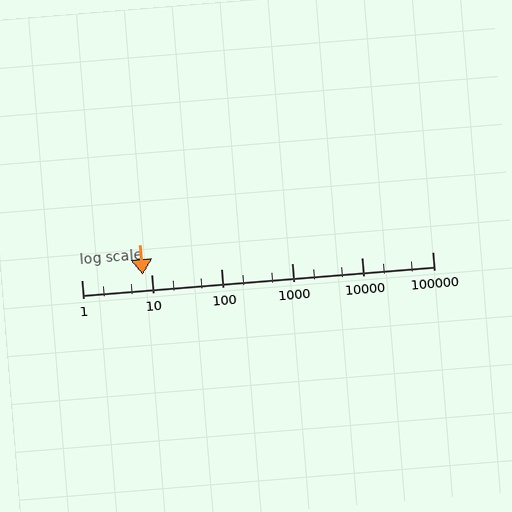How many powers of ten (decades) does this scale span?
The scale spans 5 decades, from 1 to 100000.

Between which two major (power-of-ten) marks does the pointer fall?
The pointer is between 1 and 10.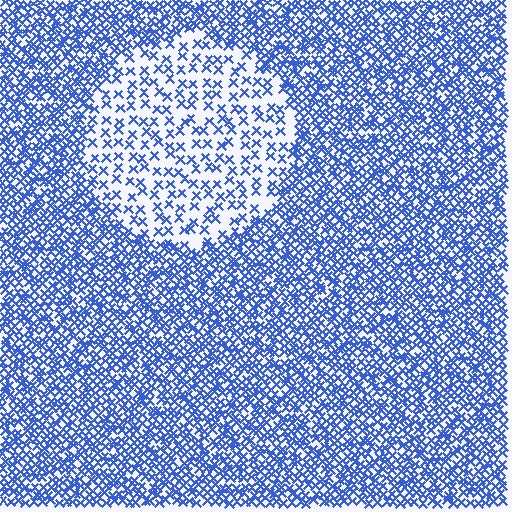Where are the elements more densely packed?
The elements are more densely packed outside the circle boundary.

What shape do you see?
I see a circle.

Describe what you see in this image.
The image contains small blue elements arranged at two different densities. A circle-shaped region is visible where the elements are less densely packed than the surrounding area.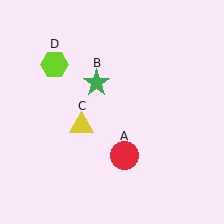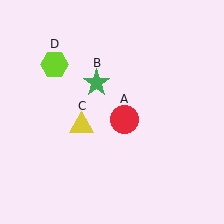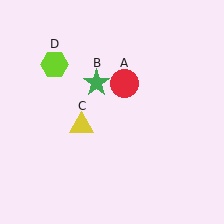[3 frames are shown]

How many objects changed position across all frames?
1 object changed position: red circle (object A).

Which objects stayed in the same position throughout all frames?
Green star (object B) and yellow triangle (object C) and lime hexagon (object D) remained stationary.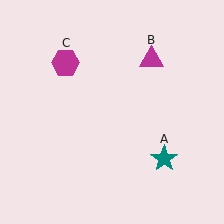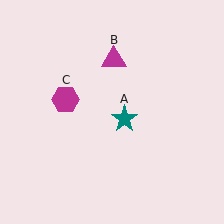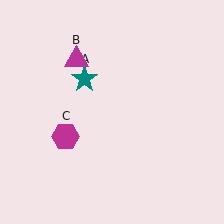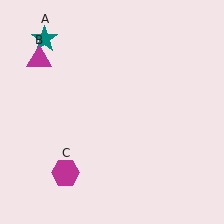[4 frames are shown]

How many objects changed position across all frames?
3 objects changed position: teal star (object A), magenta triangle (object B), magenta hexagon (object C).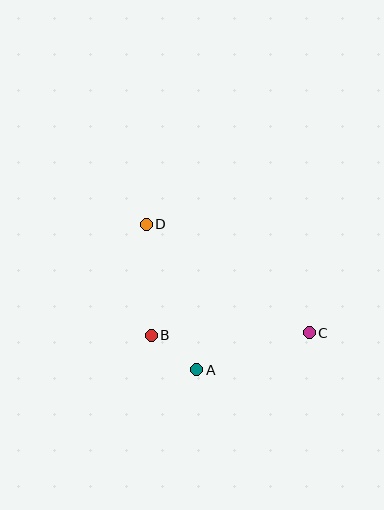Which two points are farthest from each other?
Points C and D are farthest from each other.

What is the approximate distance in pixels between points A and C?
The distance between A and C is approximately 118 pixels.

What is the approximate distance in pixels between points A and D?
The distance between A and D is approximately 154 pixels.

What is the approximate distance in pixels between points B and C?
The distance between B and C is approximately 158 pixels.